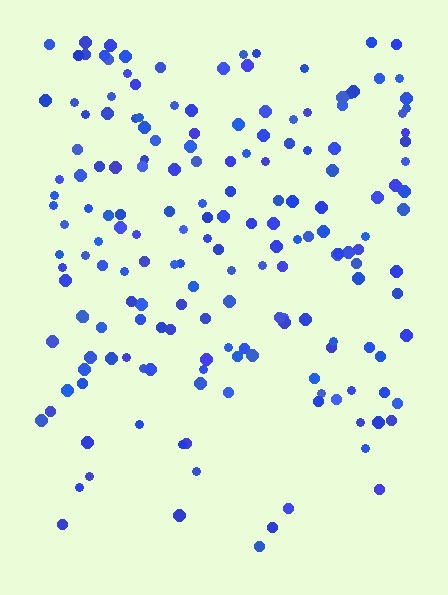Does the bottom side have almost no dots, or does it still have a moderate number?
Still a moderate number, just noticeably fewer than the top.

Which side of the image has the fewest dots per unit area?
The bottom.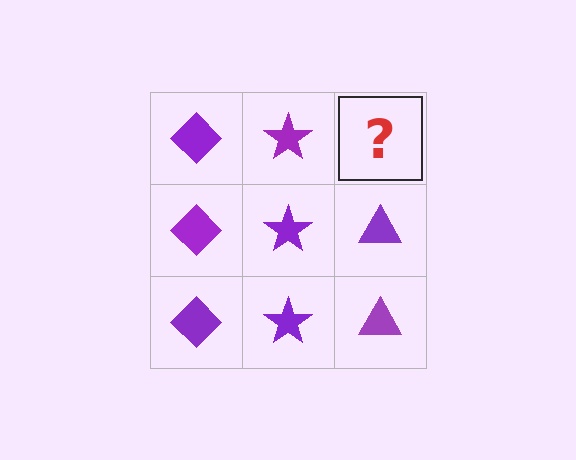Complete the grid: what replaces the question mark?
The question mark should be replaced with a purple triangle.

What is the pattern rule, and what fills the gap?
The rule is that each column has a consistent shape. The gap should be filled with a purple triangle.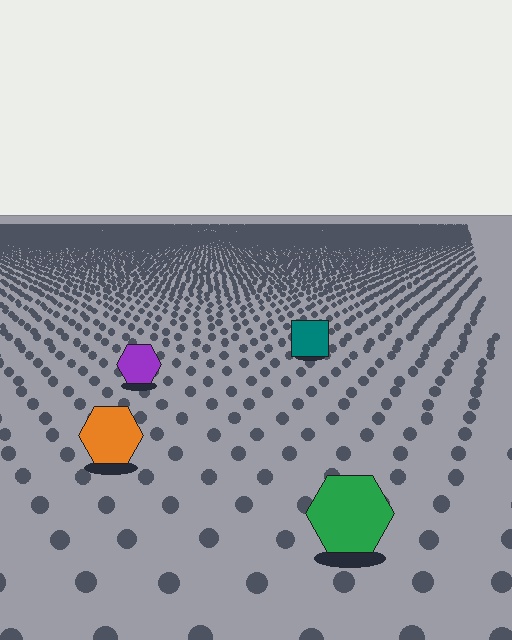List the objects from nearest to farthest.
From nearest to farthest: the green hexagon, the orange hexagon, the purple hexagon, the teal square.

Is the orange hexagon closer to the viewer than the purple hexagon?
Yes. The orange hexagon is closer — you can tell from the texture gradient: the ground texture is coarser near it.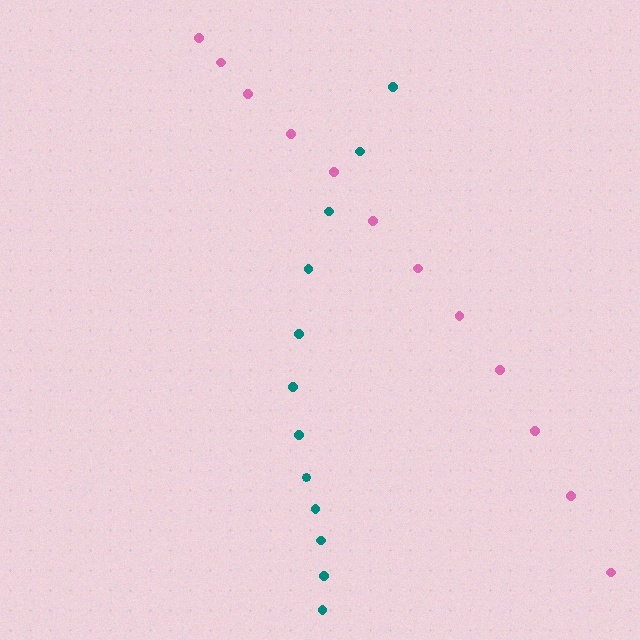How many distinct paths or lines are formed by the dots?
There are 2 distinct paths.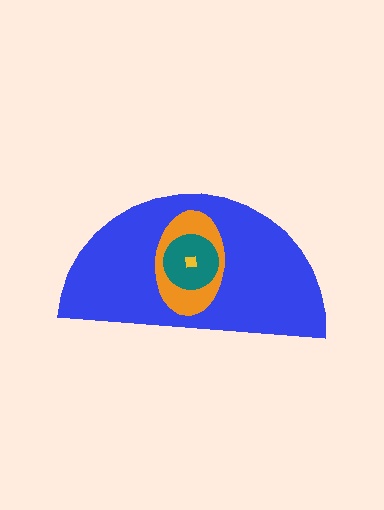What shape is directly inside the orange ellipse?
The teal circle.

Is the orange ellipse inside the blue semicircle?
Yes.